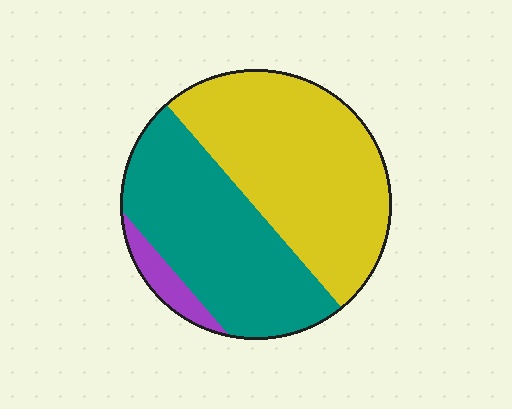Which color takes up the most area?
Yellow, at roughly 50%.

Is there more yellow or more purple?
Yellow.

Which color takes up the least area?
Purple, at roughly 5%.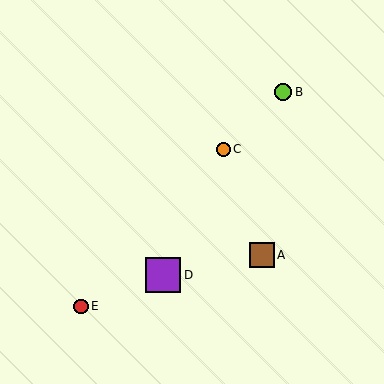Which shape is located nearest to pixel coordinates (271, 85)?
The lime circle (labeled B) at (283, 92) is nearest to that location.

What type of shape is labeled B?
Shape B is a lime circle.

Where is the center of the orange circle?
The center of the orange circle is at (224, 149).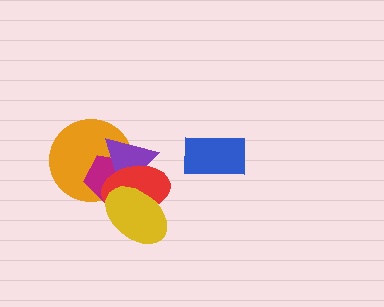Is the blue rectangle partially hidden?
No, no other shape covers it.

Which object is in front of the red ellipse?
The yellow ellipse is in front of the red ellipse.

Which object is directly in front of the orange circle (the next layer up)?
The magenta pentagon is directly in front of the orange circle.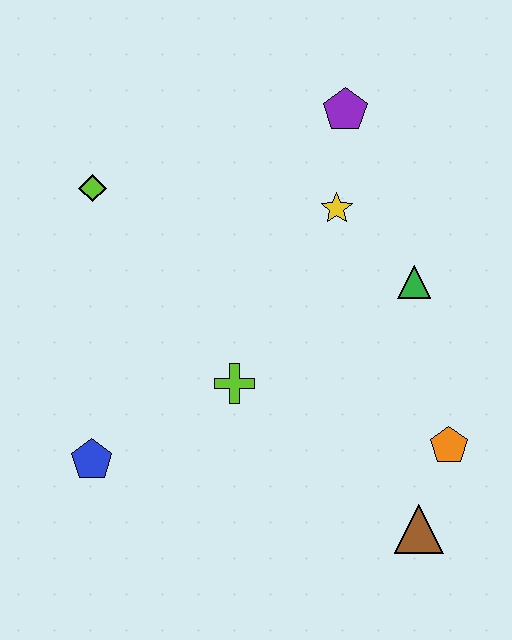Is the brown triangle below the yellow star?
Yes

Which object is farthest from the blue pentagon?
The purple pentagon is farthest from the blue pentagon.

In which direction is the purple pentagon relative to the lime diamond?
The purple pentagon is to the right of the lime diamond.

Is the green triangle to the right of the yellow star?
Yes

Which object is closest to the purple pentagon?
The yellow star is closest to the purple pentagon.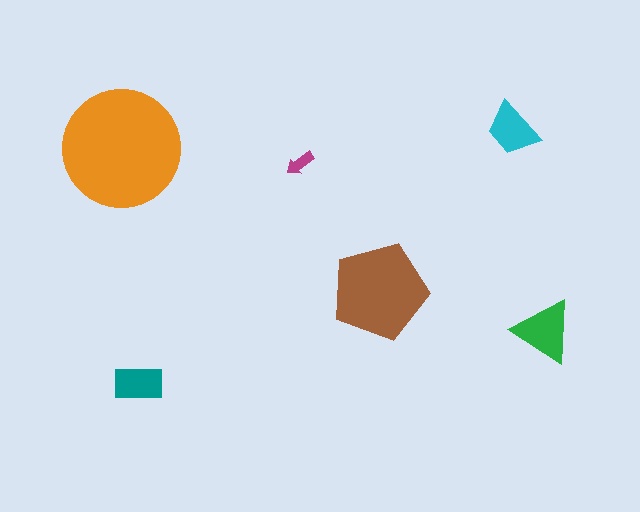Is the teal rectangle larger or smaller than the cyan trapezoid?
Smaller.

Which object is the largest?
The orange circle.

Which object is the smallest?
The magenta arrow.